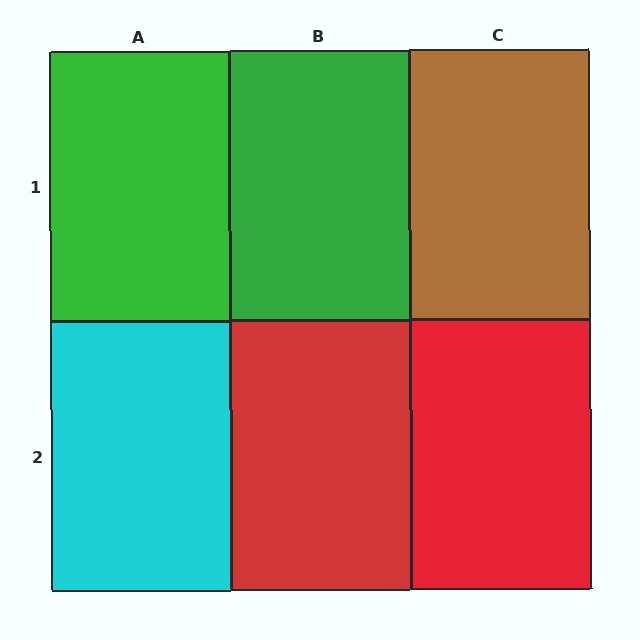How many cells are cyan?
1 cell is cyan.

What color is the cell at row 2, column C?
Red.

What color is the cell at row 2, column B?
Red.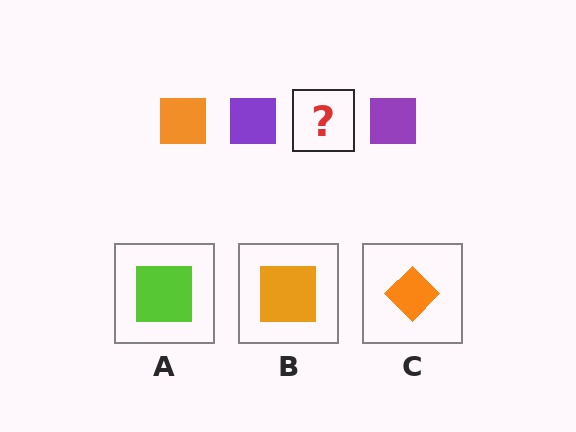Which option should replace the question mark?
Option B.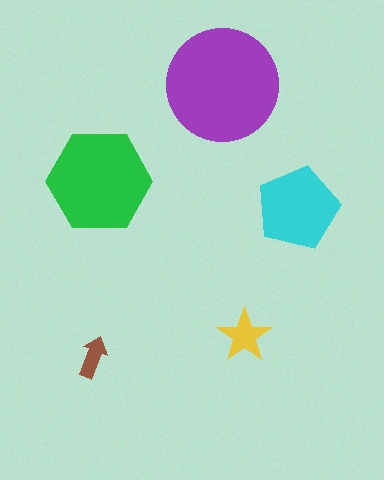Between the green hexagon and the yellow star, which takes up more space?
The green hexagon.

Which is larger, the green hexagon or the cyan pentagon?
The green hexagon.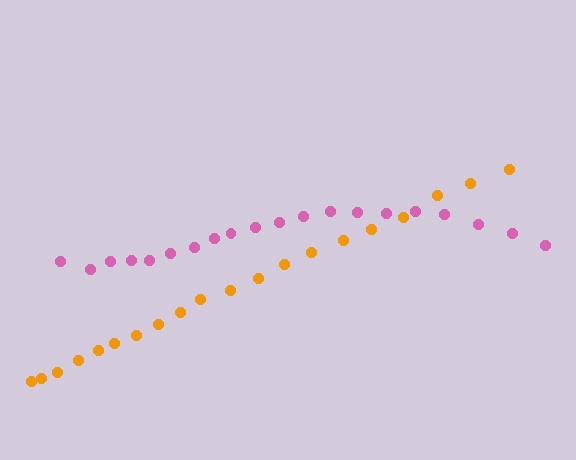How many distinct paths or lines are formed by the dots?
There are 2 distinct paths.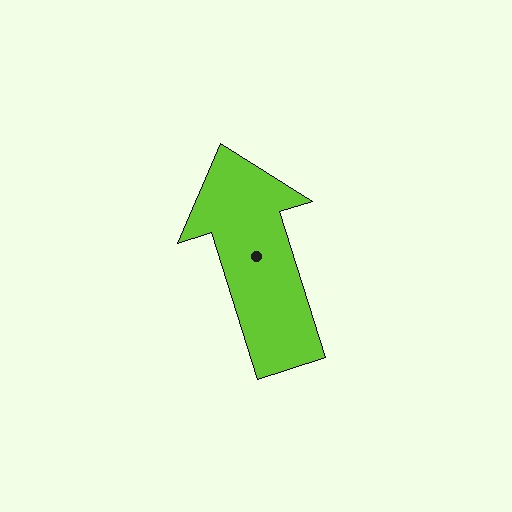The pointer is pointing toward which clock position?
Roughly 11 o'clock.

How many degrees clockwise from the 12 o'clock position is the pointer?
Approximately 343 degrees.